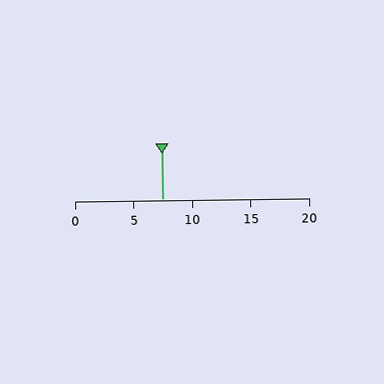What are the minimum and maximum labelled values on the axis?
The axis runs from 0 to 20.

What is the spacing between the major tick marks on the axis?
The major ticks are spaced 5 apart.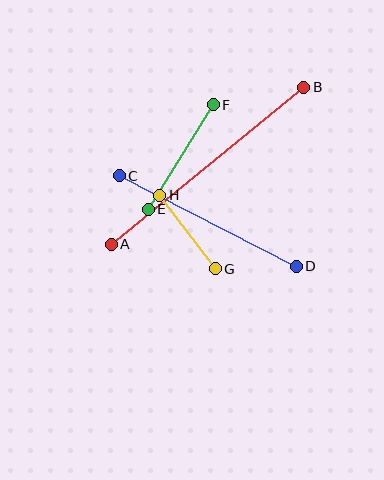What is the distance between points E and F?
The distance is approximately 123 pixels.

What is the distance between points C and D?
The distance is approximately 199 pixels.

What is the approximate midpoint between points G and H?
The midpoint is at approximately (188, 232) pixels.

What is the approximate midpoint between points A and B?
The midpoint is at approximately (208, 166) pixels.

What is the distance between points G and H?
The distance is approximately 92 pixels.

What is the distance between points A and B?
The distance is approximately 248 pixels.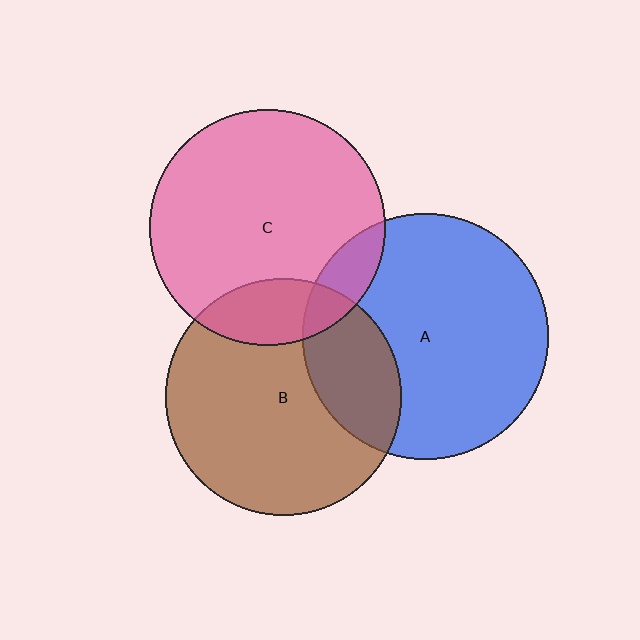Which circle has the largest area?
Circle A (blue).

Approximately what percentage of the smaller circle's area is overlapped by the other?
Approximately 10%.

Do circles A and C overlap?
Yes.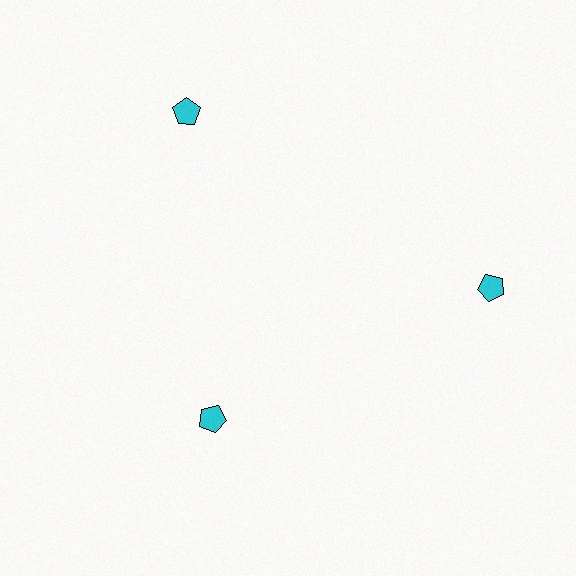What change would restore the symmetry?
The symmetry would be restored by moving it outward, back onto the ring so that all 3 pentagons sit at equal angles and equal distance from the center.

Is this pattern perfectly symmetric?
No. The 3 cyan pentagons are arranged in a ring, but one element near the 7 o'clock position is pulled inward toward the center, breaking the 3-fold rotational symmetry.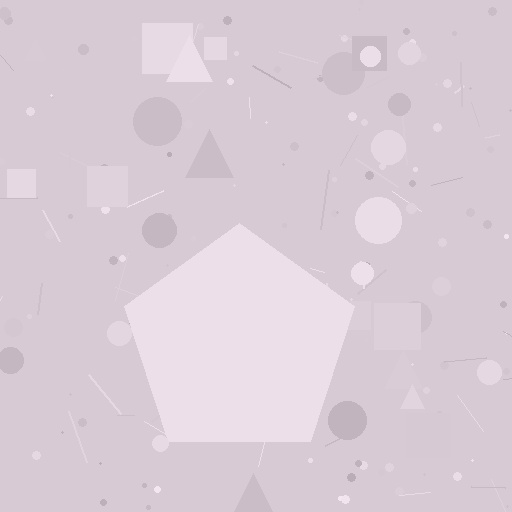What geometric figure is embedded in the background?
A pentagon is embedded in the background.